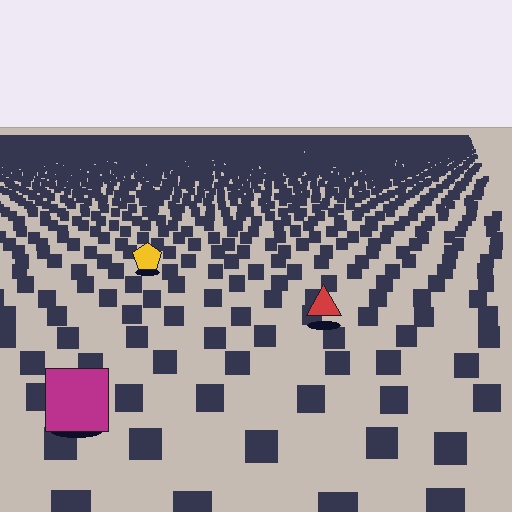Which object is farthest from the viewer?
The yellow pentagon is farthest from the viewer. It appears smaller and the ground texture around it is denser.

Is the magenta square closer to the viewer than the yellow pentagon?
Yes. The magenta square is closer — you can tell from the texture gradient: the ground texture is coarser near it.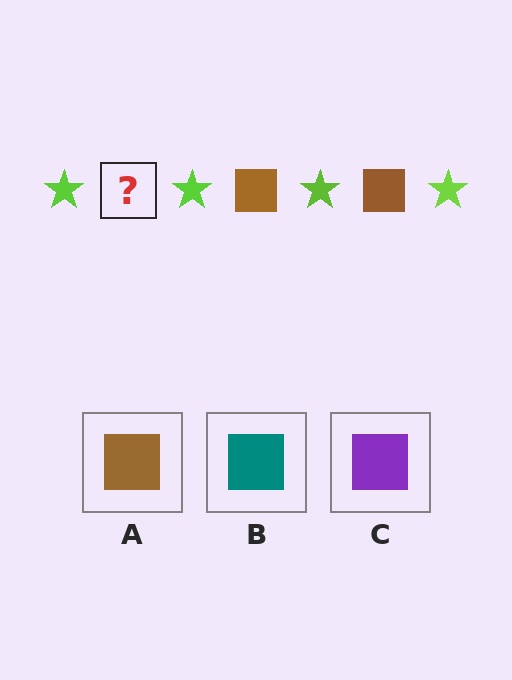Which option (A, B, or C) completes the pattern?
A.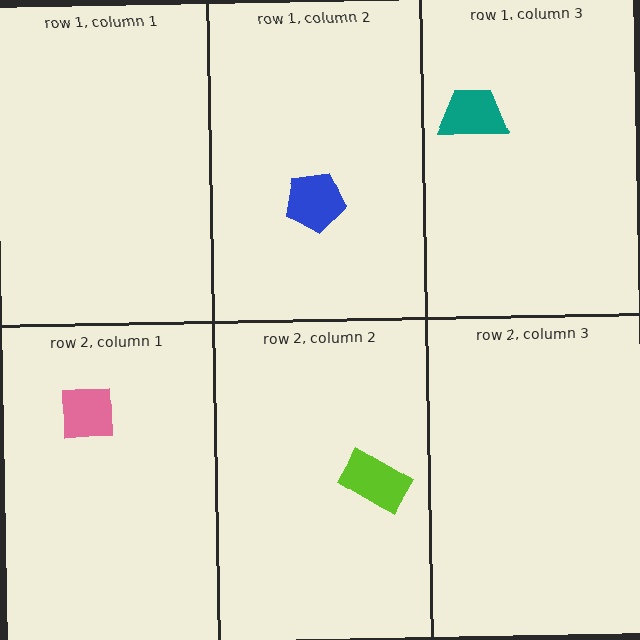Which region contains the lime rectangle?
The row 2, column 2 region.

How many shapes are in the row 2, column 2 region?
1.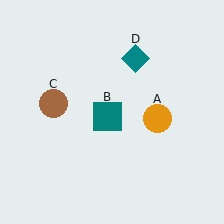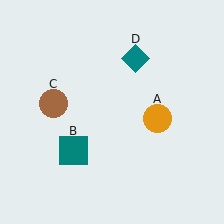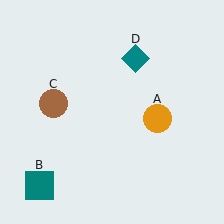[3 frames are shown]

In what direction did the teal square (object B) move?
The teal square (object B) moved down and to the left.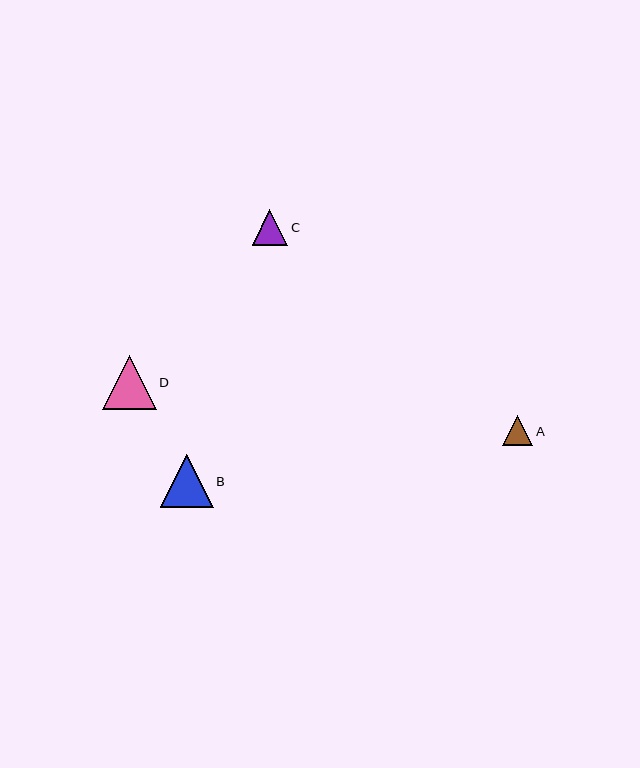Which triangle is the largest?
Triangle D is the largest with a size of approximately 54 pixels.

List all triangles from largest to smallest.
From largest to smallest: D, B, C, A.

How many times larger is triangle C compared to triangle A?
Triangle C is approximately 1.2 times the size of triangle A.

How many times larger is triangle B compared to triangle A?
Triangle B is approximately 1.8 times the size of triangle A.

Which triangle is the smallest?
Triangle A is the smallest with a size of approximately 30 pixels.